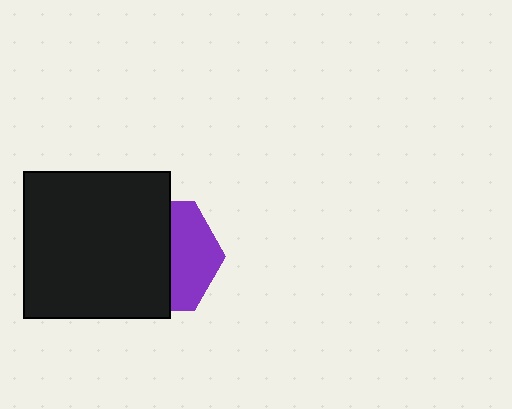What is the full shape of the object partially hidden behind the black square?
The partially hidden object is a purple hexagon.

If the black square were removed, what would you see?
You would see the complete purple hexagon.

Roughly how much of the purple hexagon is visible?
A small part of it is visible (roughly 41%).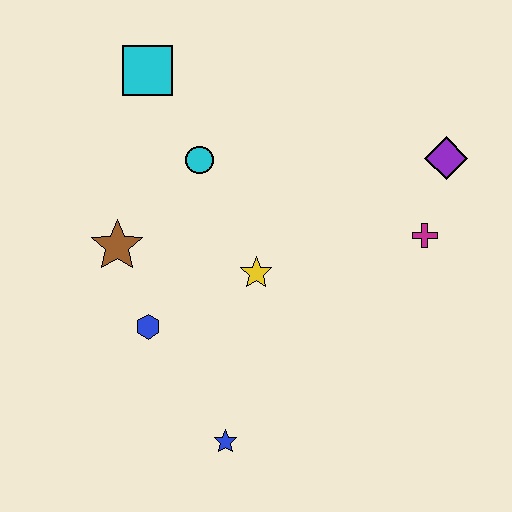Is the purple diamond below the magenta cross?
No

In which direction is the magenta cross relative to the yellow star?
The magenta cross is to the right of the yellow star.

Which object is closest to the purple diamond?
The magenta cross is closest to the purple diamond.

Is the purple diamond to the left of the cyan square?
No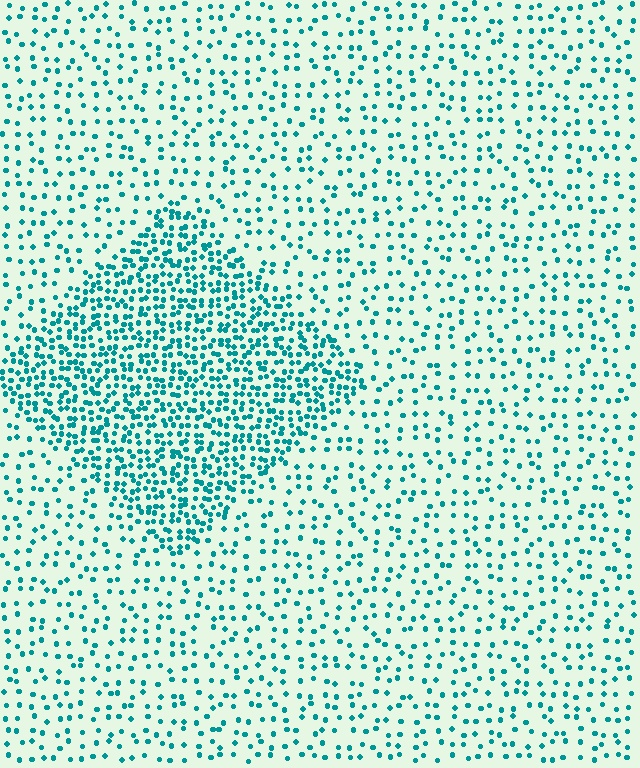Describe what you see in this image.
The image contains small teal elements arranged at two different densities. A diamond-shaped region is visible where the elements are more densely packed than the surrounding area.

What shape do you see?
I see a diamond.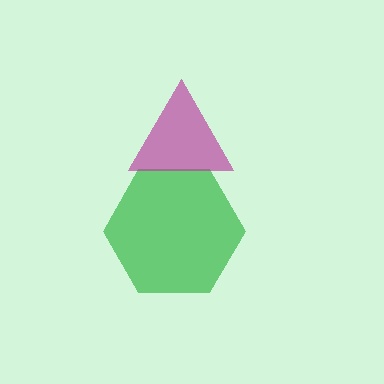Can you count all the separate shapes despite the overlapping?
Yes, there are 2 separate shapes.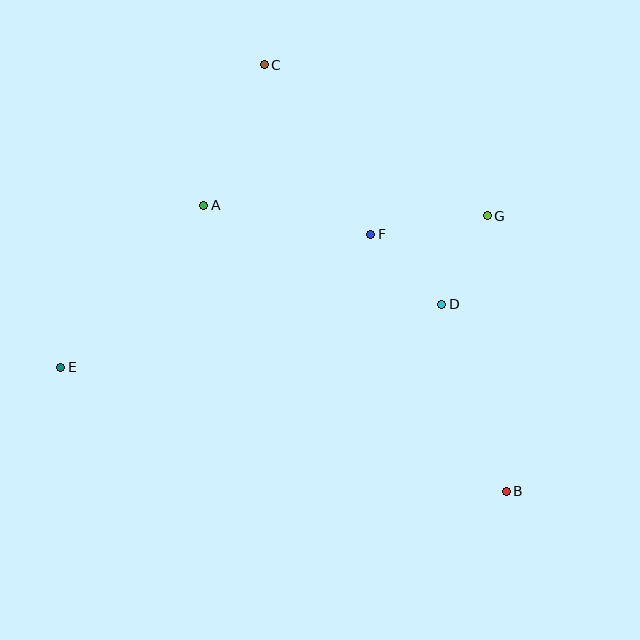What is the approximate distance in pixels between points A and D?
The distance between A and D is approximately 258 pixels.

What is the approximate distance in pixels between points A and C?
The distance between A and C is approximately 153 pixels.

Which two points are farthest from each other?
Points B and C are farthest from each other.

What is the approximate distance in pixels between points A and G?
The distance between A and G is approximately 284 pixels.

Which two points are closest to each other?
Points D and G are closest to each other.